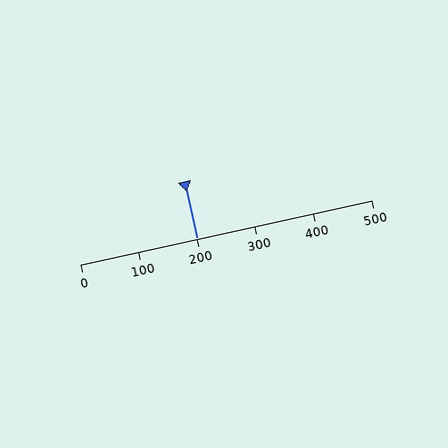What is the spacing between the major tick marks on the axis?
The major ticks are spaced 100 apart.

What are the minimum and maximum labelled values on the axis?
The axis runs from 0 to 500.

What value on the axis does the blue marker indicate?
The marker indicates approximately 200.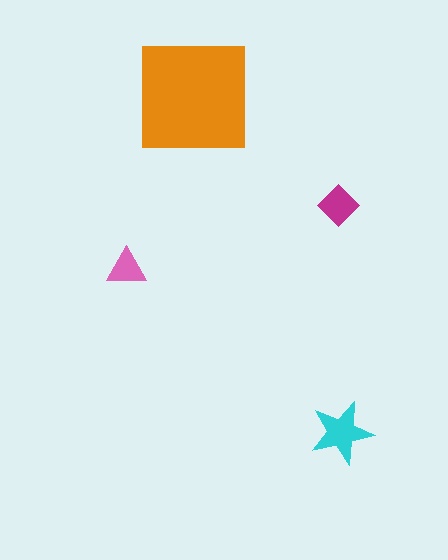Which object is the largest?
The orange square.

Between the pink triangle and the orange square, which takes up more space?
The orange square.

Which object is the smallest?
The pink triangle.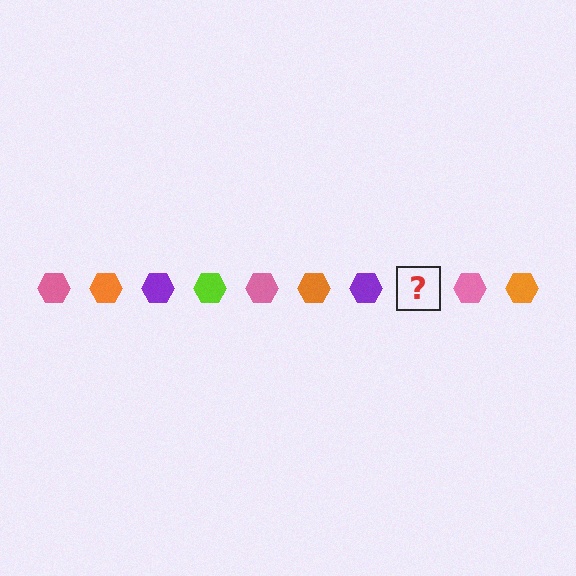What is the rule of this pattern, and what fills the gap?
The rule is that the pattern cycles through pink, orange, purple, lime hexagons. The gap should be filled with a lime hexagon.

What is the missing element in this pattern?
The missing element is a lime hexagon.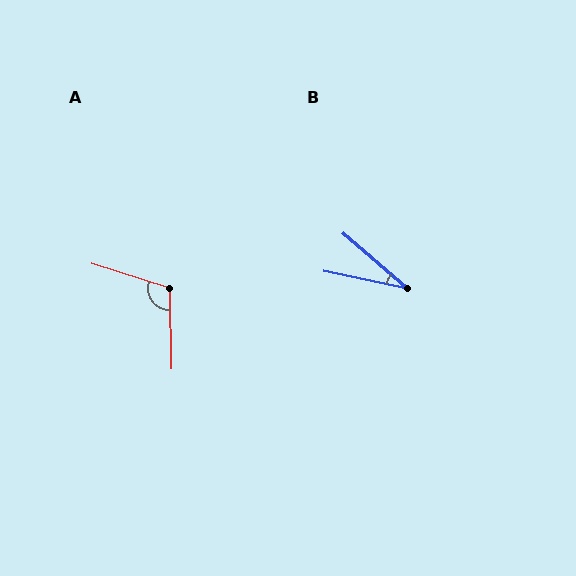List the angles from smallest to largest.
B (29°), A (108°).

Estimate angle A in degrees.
Approximately 108 degrees.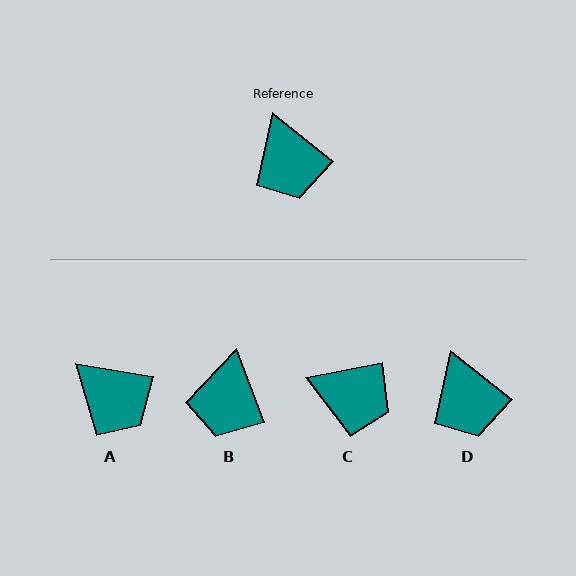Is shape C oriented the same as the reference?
No, it is off by about 49 degrees.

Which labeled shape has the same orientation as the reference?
D.